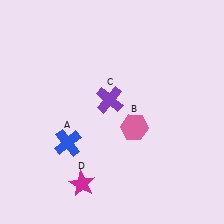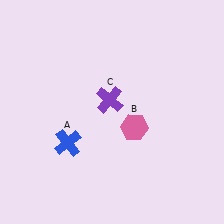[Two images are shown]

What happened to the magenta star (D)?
The magenta star (D) was removed in Image 2. It was in the bottom-left area of Image 1.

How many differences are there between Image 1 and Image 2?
There is 1 difference between the two images.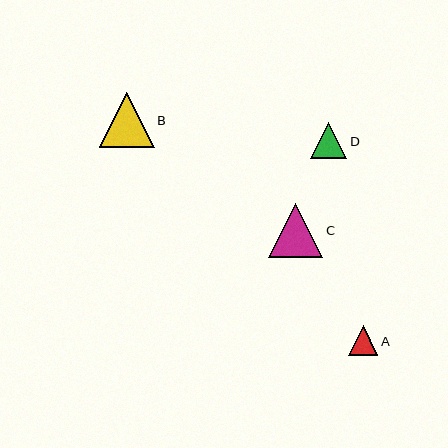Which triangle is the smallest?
Triangle A is the smallest with a size of approximately 30 pixels.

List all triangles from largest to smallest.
From largest to smallest: B, C, D, A.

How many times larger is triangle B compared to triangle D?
Triangle B is approximately 1.5 times the size of triangle D.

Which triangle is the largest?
Triangle B is the largest with a size of approximately 55 pixels.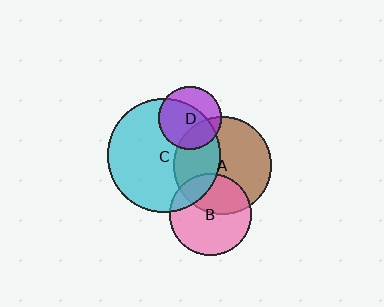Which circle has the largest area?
Circle C (cyan).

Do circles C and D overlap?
Yes.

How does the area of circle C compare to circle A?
Approximately 1.3 times.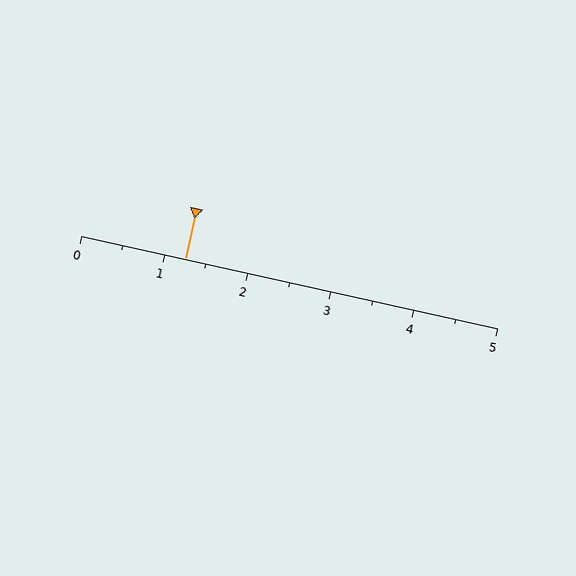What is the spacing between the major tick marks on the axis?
The major ticks are spaced 1 apart.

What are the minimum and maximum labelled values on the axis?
The axis runs from 0 to 5.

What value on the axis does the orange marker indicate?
The marker indicates approximately 1.2.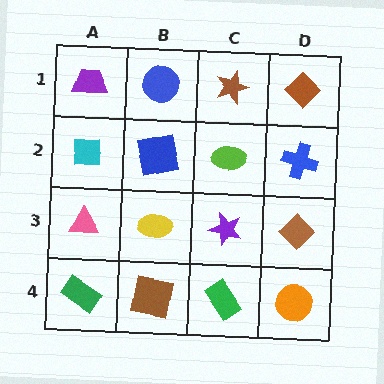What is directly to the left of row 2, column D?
A lime ellipse.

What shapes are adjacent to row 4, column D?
A brown diamond (row 3, column D), a green rectangle (row 4, column C).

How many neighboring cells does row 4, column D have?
2.